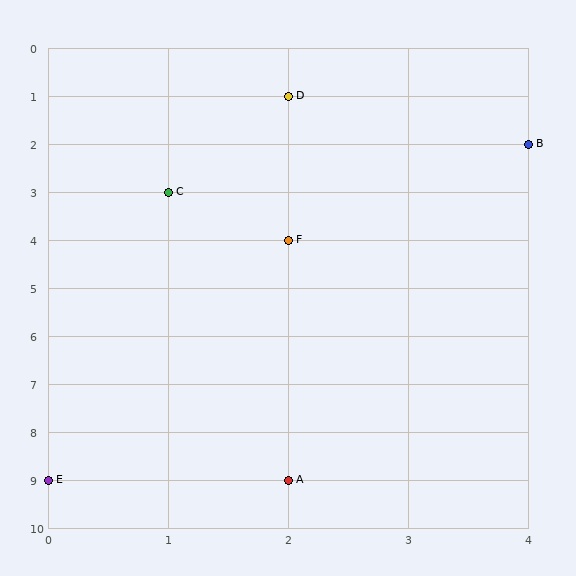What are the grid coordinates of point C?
Point C is at grid coordinates (1, 3).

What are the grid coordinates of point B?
Point B is at grid coordinates (4, 2).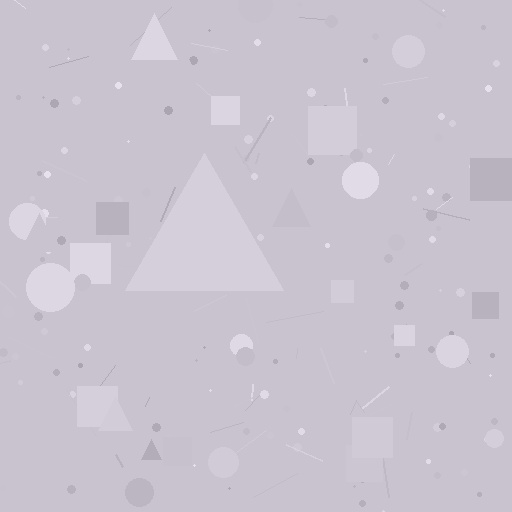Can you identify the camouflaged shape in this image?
The camouflaged shape is a triangle.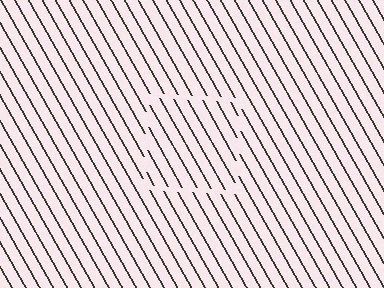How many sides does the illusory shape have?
4 sides — the line-ends trace a square.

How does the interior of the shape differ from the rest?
The interior of the shape contains the same grating, shifted by half a period — the contour is defined by the phase discontinuity where line-ends from the inner and outer gratings abut.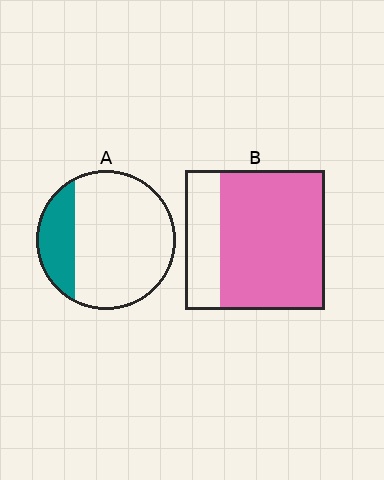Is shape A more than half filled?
No.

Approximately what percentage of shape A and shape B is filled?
A is approximately 25% and B is approximately 75%.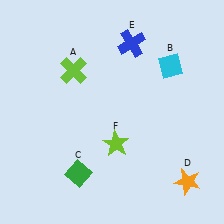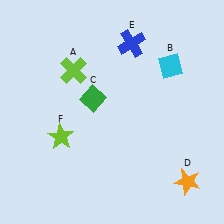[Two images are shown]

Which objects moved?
The objects that moved are: the green diamond (C), the lime star (F).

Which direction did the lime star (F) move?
The lime star (F) moved left.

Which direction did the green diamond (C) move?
The green diamond (C) moved up.